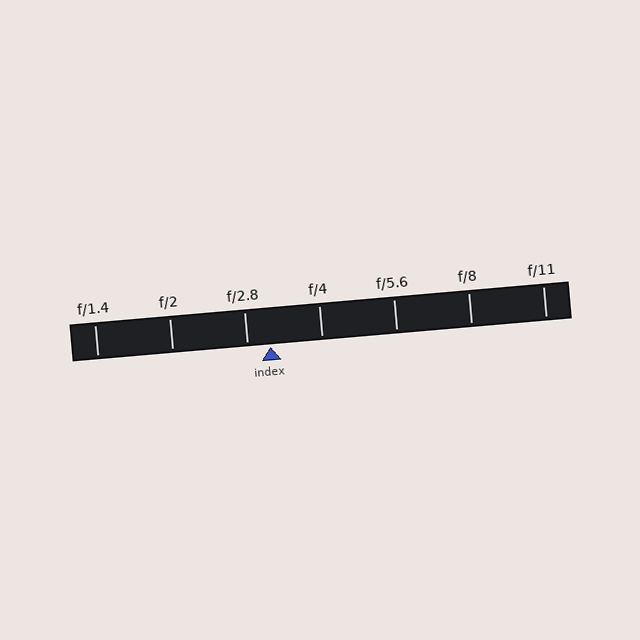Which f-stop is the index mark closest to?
The index mark is closest to f/2.8.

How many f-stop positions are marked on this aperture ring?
There are 7 f-stop positions marked.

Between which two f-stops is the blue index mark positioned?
The index mark is between f/2.8 and f/4.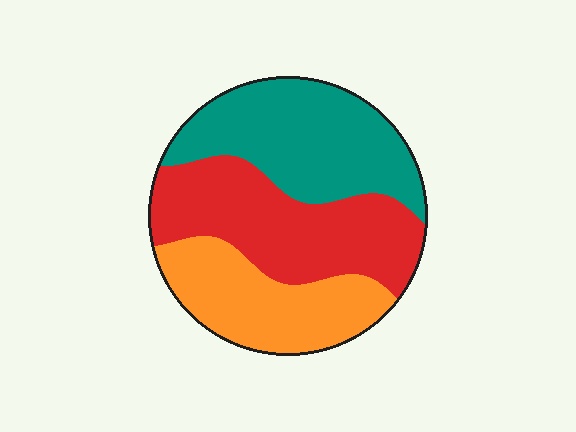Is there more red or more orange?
Red.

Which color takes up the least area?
Orange, at roughly 25%.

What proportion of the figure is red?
Red takes up about three eighths (3/8) of the figure.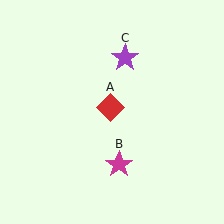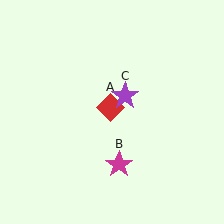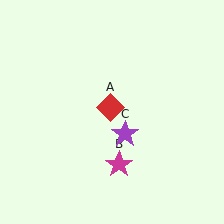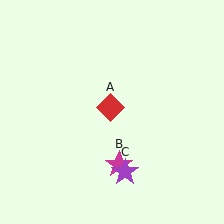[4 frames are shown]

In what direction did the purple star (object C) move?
The purple star (object C) moved down.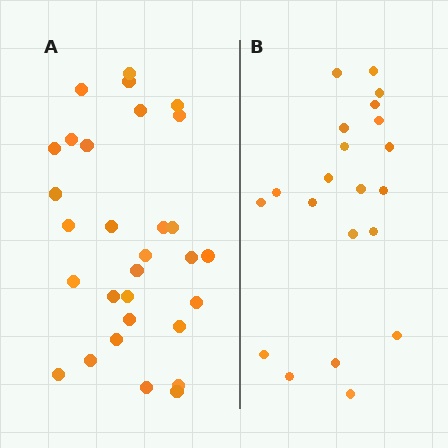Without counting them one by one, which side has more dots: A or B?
Region A (the left region) has more dots.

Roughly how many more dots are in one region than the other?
Region A has roughly 8 or so more dots than region B.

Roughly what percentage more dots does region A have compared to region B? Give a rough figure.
About 45% more.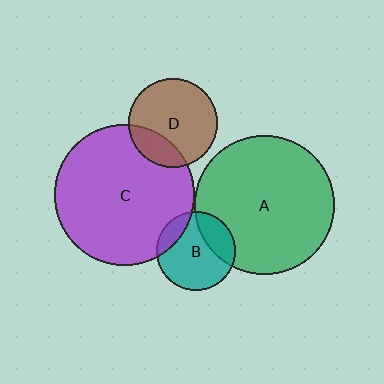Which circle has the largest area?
Circle C (purple).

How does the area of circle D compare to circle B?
Approximately 1.3 times.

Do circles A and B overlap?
Yes.